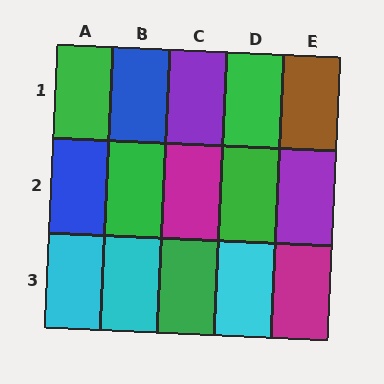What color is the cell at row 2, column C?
Magenta.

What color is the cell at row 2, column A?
Blue.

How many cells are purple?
2 cells are purple.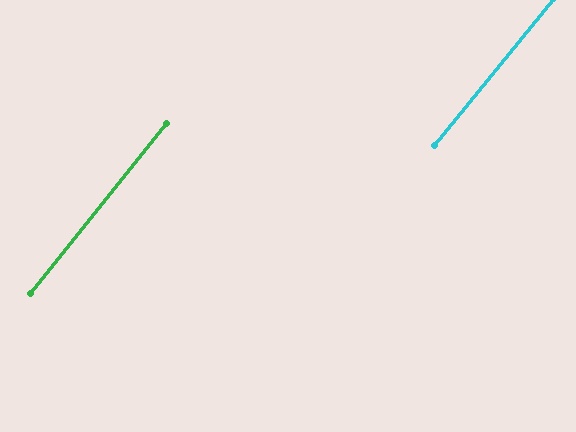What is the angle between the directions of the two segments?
Approximately 0 degrees.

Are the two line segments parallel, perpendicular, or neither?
Parallel — their directions differ by only 0.4°.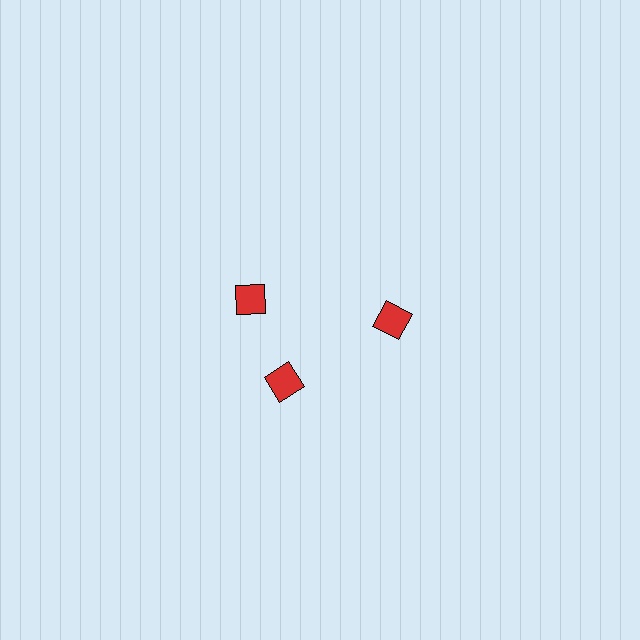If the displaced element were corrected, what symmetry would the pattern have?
It would have 3-fold rotational symmetry — the pattern would map onto itself every 120 degrees.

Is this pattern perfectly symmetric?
No. The 3 red diamonds are arranged in a ring, but one element near the 11 o'clock position is rotated out of alignment along the ring, breaking the 3-fold rotational symmetry.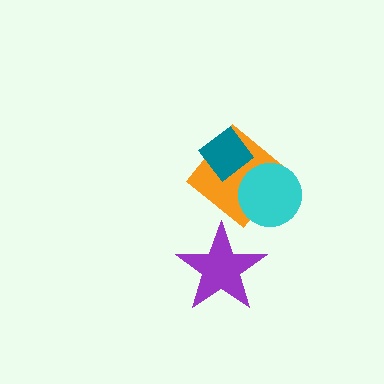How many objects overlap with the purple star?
0 objects overlap with the purple star.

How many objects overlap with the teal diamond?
1 object overlaps with the teal diamond.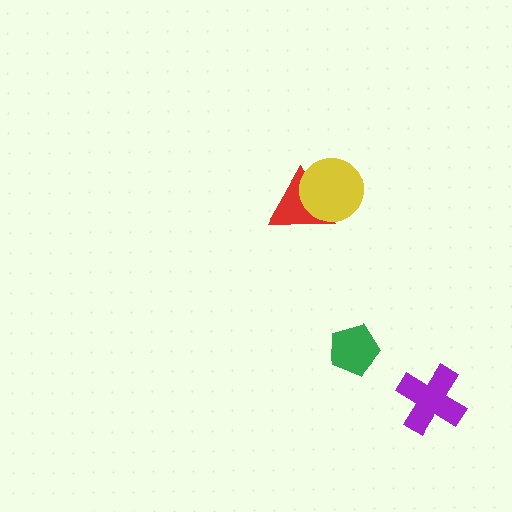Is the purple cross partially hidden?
No, no other shape covers it.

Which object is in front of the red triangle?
The yellow circle is in front of the red triangle.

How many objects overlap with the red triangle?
1 object overlaps with the red triangle.